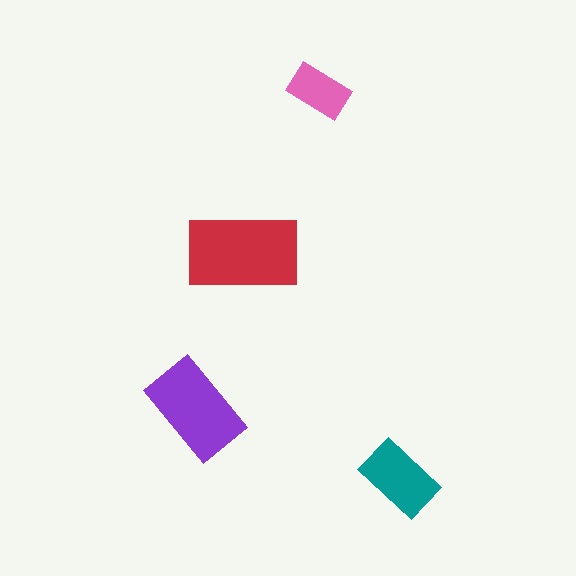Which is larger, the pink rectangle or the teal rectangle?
The teal one.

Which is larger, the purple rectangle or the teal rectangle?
The purple one.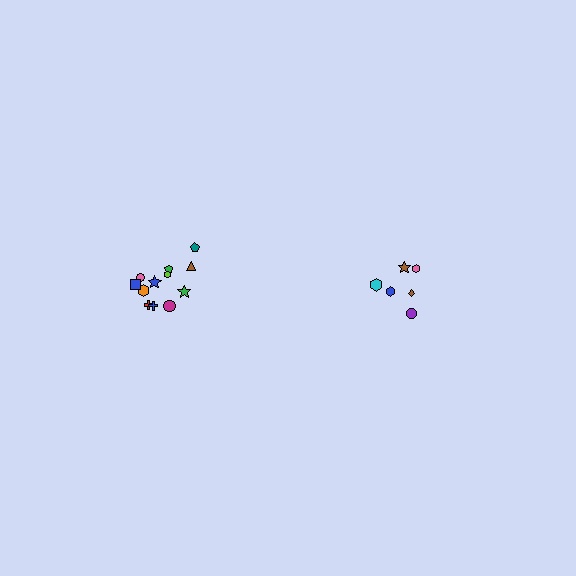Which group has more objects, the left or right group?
The left group.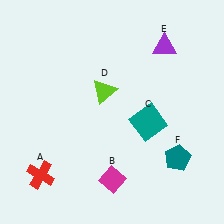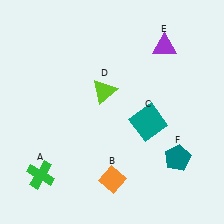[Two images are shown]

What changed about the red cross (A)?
In Image 1, A is red. In Image 2, it changed to green.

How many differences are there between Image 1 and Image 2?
There are 2 differences between the two images.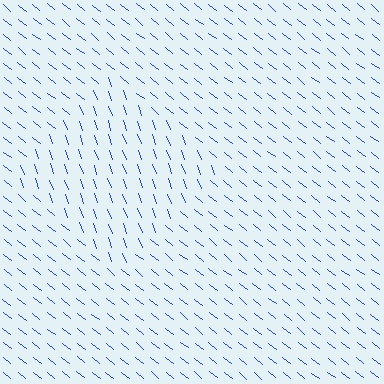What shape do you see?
I see a diamond.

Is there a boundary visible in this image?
Yes, there is a texture boundary formed by a change in line orientation.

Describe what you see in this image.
The image is filled with small blue line segments. A diamond region in the image has lines oriented differently from the surrounding lines, creating a visible texture boundary.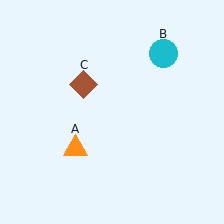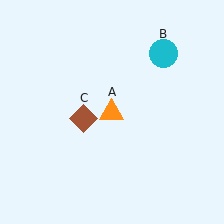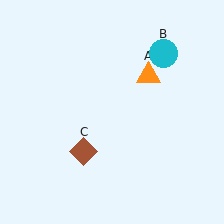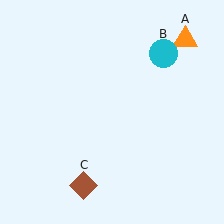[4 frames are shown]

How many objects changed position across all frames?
2 objects changed position: orange triangle (object A), brown diamond (object C).